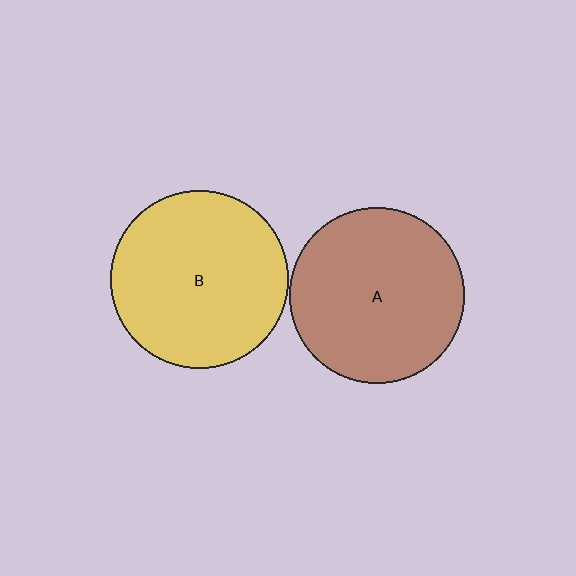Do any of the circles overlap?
No, none of the circles overlap.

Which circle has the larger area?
Circle B (yellow).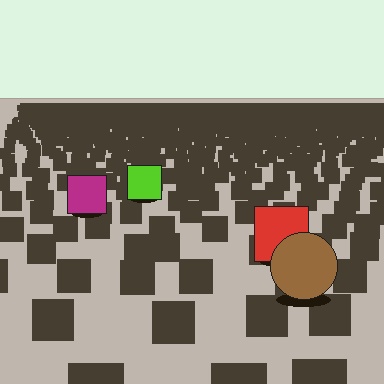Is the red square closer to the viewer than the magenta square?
Yes. The red square is closer — you can tell from the texture gradient: the ground texture is coarser near it.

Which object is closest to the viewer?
The brown circle is closest. The texture marks near it are larger and more spread out.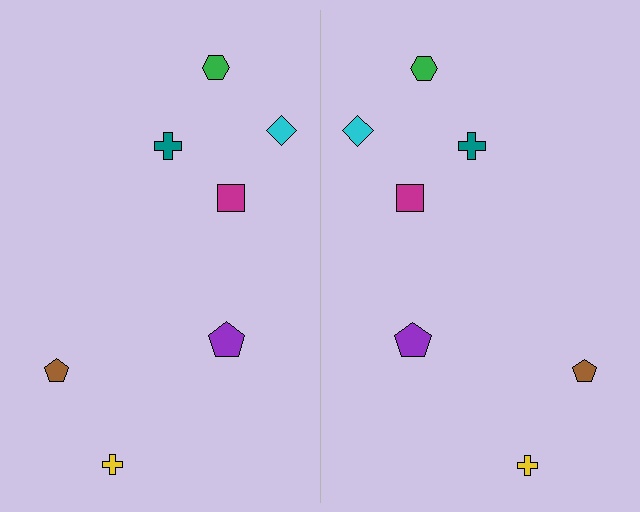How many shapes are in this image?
There are 14 shapes in this image.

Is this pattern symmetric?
Yes, this pattern has bilateral (reflection) symmetry.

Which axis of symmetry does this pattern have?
The pattern has a vertical axis of symmetry running through the center of the image.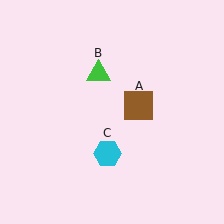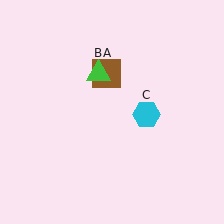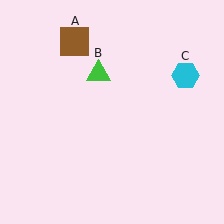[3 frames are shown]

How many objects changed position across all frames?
2 objects changed position: brown square (object A), cyan hexagon (object C).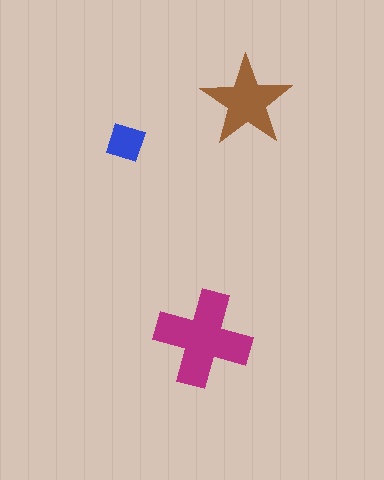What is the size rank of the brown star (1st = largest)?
2nd.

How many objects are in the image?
There are 3 objects in the image.